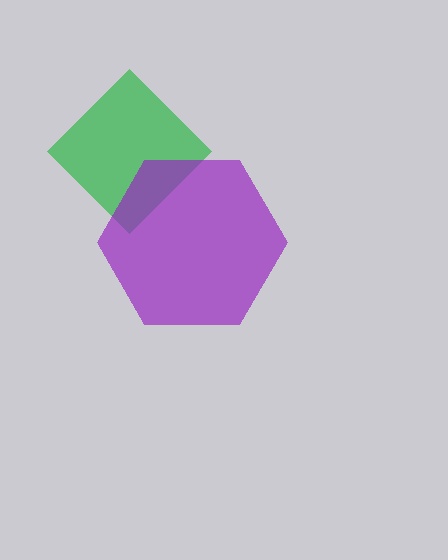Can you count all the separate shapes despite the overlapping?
Yes, there are 2 separate shapes.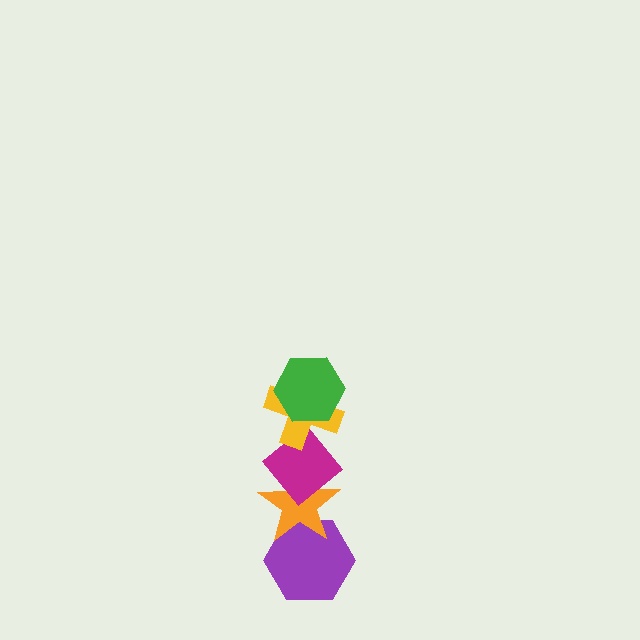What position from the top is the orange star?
The orange star is 4th from the top.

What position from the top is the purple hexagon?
The purple hexagon is 5th from the top.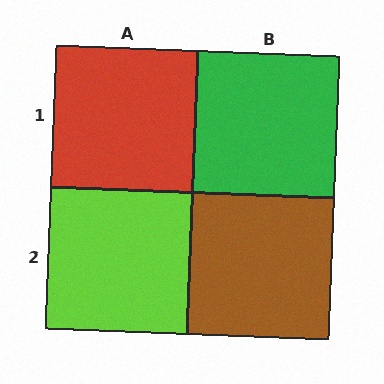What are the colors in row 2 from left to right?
Lime, brown.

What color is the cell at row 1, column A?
Red.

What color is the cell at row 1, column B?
Green.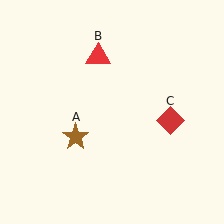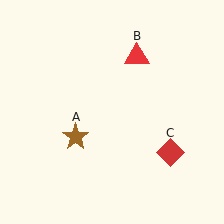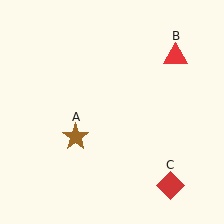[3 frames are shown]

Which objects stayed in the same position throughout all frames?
Brown star (object A) remained stationary.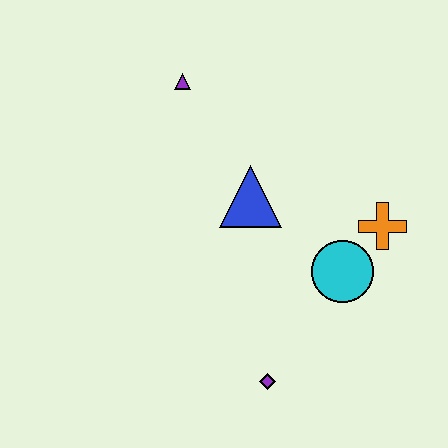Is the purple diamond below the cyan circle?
Yes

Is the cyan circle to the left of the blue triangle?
No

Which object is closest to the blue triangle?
The cyan circle is closest to the blue triangle.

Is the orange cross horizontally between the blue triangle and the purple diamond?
No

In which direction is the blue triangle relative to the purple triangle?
The blue triangle is below the purple triangle.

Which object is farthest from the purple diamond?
The purple triangle is farthest from the purple diamond.